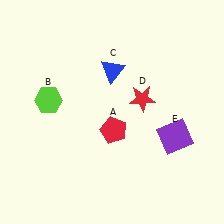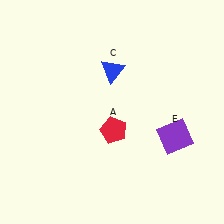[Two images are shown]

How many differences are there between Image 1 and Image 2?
There are 2 differences between the two images.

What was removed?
The red star (D), the lime hexagon (B) were removed in Image 2.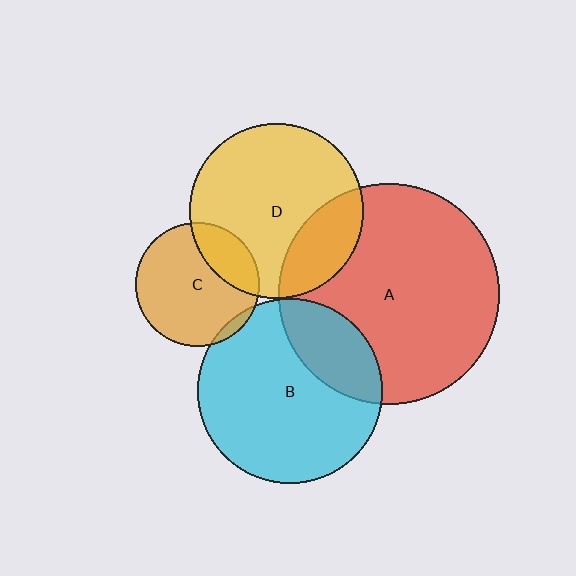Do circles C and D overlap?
Yes.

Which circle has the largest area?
Circle A (red).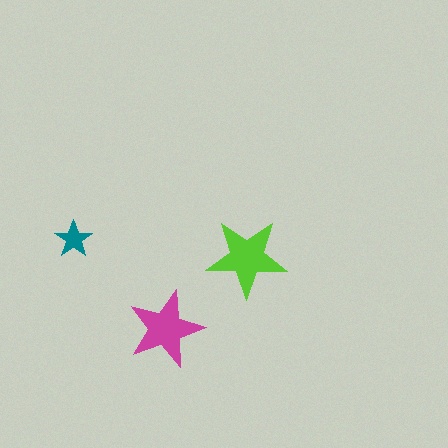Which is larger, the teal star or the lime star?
The lime one.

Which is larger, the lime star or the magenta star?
The lime one.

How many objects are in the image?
There are 3 objects in the image.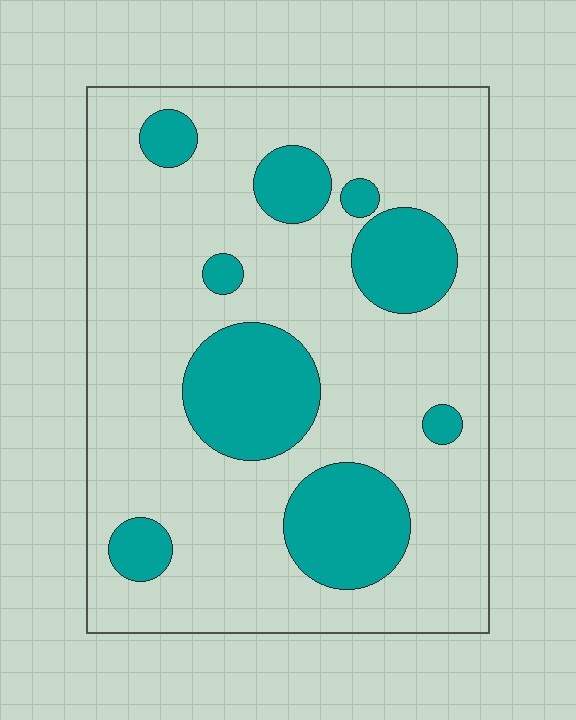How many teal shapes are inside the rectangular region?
9.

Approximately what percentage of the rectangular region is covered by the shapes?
Approximately 25%.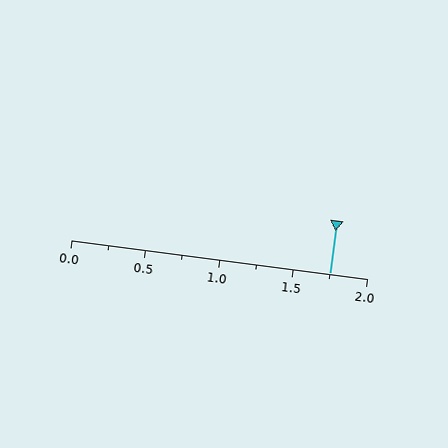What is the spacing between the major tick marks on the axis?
The major ticks are spaced 0.5 apart.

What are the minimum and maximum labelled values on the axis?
The axis runs from 0.0 to 2.0.